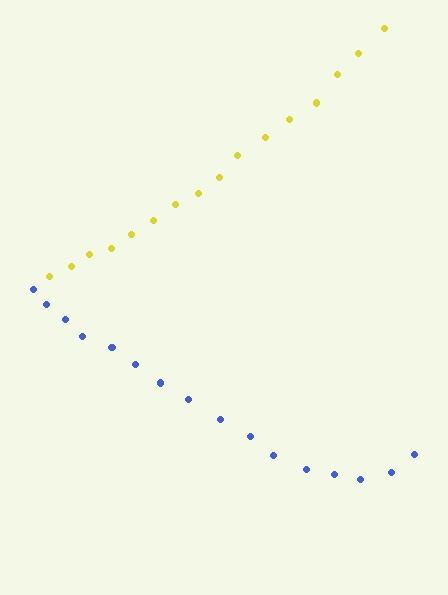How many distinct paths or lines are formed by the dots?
There are 2 distinct paths.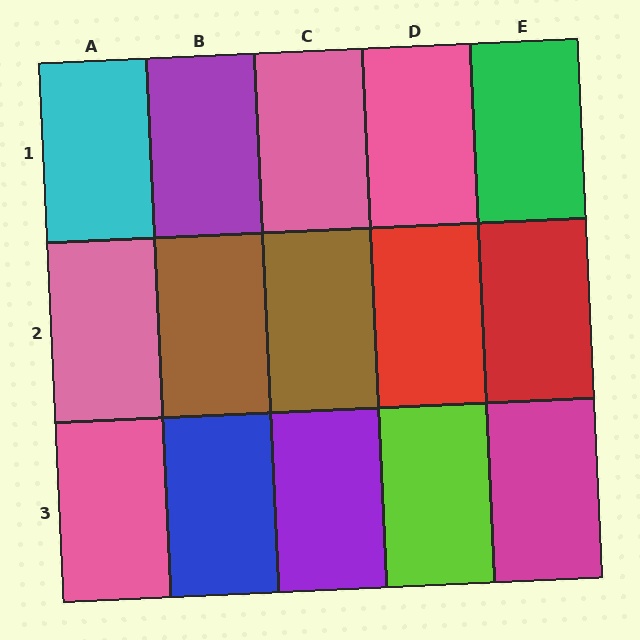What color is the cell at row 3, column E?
Magenta.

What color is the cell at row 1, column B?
Purple.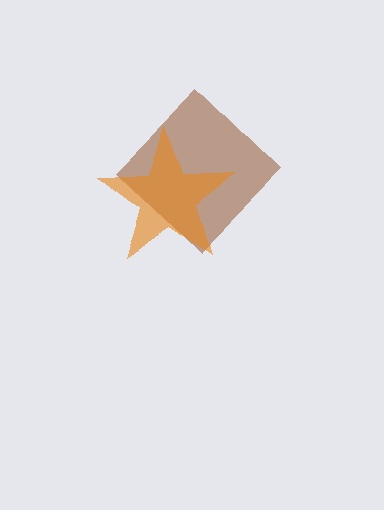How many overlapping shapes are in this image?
There are 2 overlapping shapes in the image.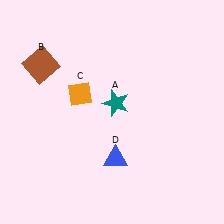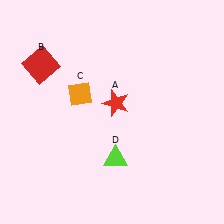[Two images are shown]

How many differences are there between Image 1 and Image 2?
There are 3 differences between the two images.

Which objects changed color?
A changed from teal to red. B changed from brown to red. D changed from blue to lime.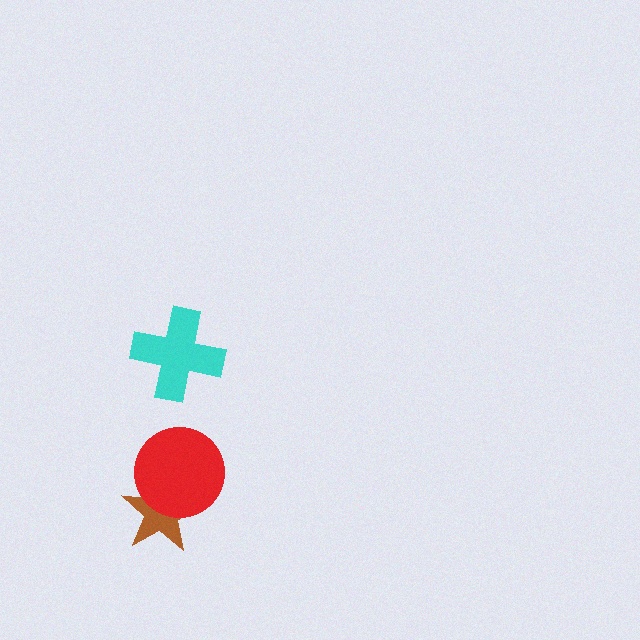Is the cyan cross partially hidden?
No, no other shape covers it.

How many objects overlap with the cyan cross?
0 objects overlap with the cyan cross.